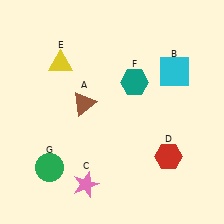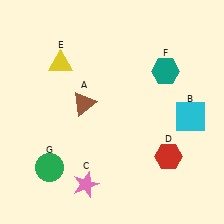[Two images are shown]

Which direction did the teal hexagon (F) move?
The teal hexagon (F) moved right.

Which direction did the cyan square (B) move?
The cyan square (B) moved down.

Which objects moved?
The objects that moved are: the cyan square (B), the teal hexagon (F).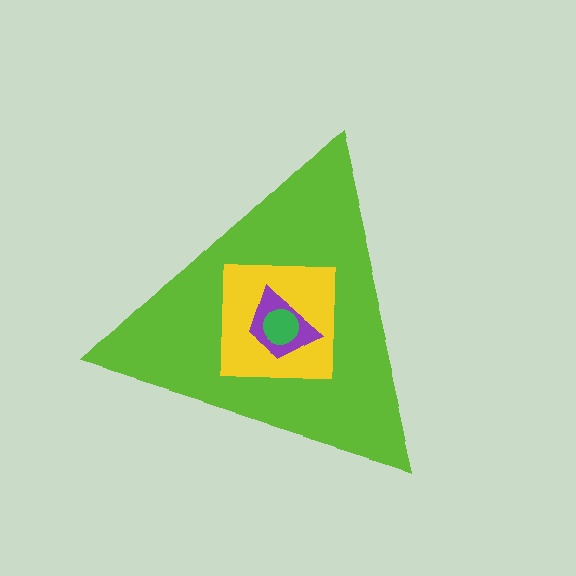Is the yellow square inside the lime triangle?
Yes.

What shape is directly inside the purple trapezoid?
The green circle.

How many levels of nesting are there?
4.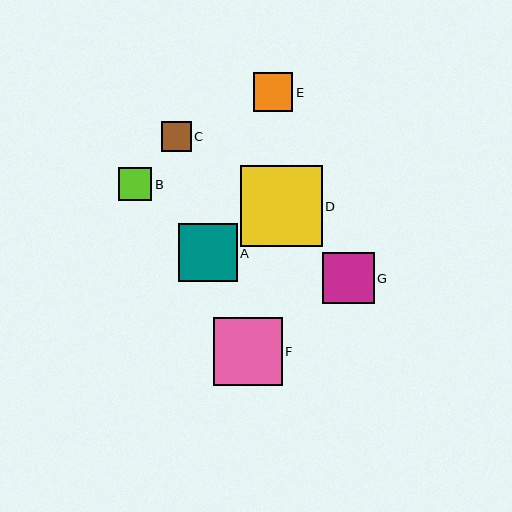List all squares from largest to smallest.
From largest to smallest: D, F, A, G, E, B, C.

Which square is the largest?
Square D is the largest with a size of approximately 82 pixels.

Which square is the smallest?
Square C is the smallest with a size of approximately 30 pixels.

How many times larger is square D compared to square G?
Square D is approximately 1.6 times the size of square G.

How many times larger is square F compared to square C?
Square F is approximately 2.3 times the size of square C.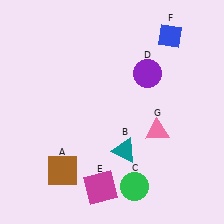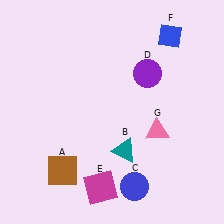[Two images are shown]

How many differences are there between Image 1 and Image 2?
There is 1 difference between the two images.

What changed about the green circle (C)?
In Image 1, C is green. In Image 2, it changed to blue.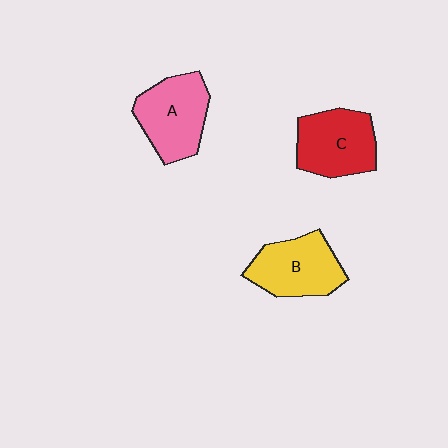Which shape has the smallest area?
Shape B (yellow).